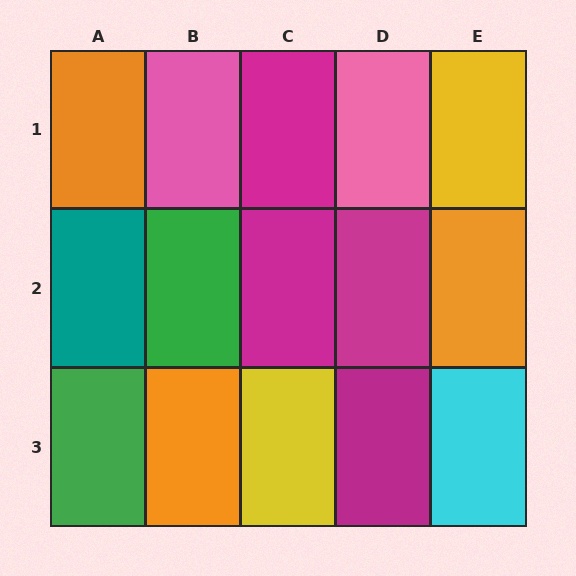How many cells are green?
2 cells are green.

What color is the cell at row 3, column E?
Cyan.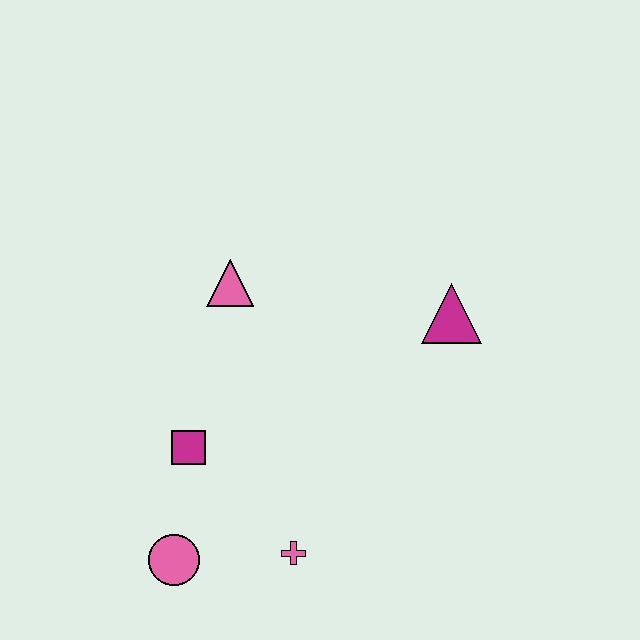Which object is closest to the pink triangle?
The magenta square is closest to the pink triangle.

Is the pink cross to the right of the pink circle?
Yes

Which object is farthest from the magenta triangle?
The pink circle is farthest from the magenta triangle.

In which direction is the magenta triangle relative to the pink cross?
The magenta triangle is above the pink cross.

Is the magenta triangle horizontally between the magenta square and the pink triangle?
No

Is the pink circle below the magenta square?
Yes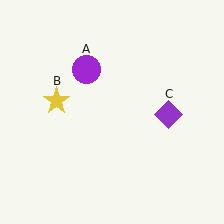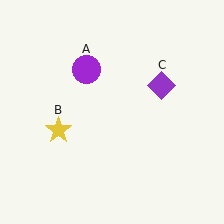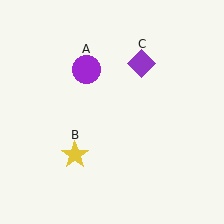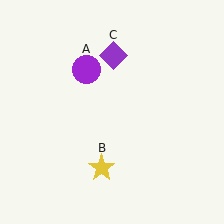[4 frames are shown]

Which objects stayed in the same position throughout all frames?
Purple circle (object A) remained stationary.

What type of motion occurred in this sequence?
The yellow star (object B), purple diamond (object C) rotated counterclockwise around the center of the scene.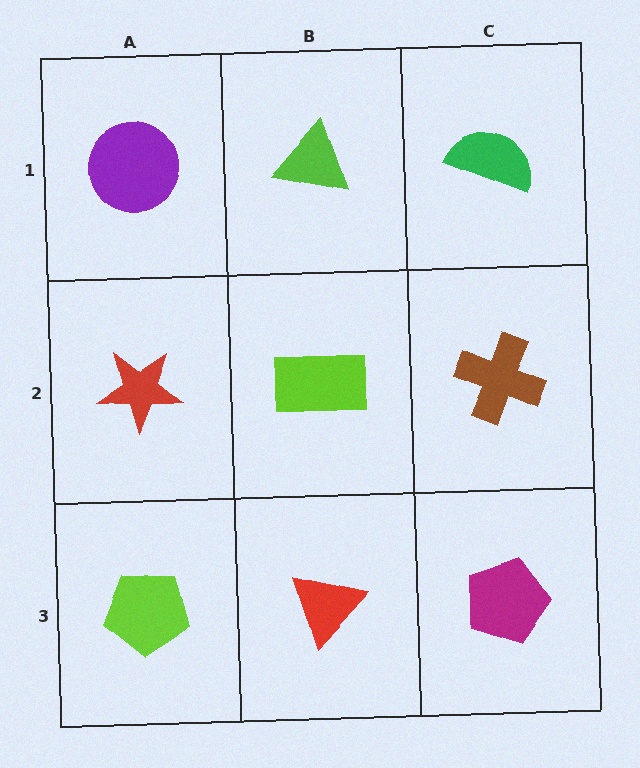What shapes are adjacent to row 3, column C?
A brown cross (row 2, column C), a red triangle (row 3, column B).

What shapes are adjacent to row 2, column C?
A green semicircle (row 1, column C), a magenta pentagon (row 3, column C), a lime rectangle (row 2, column B).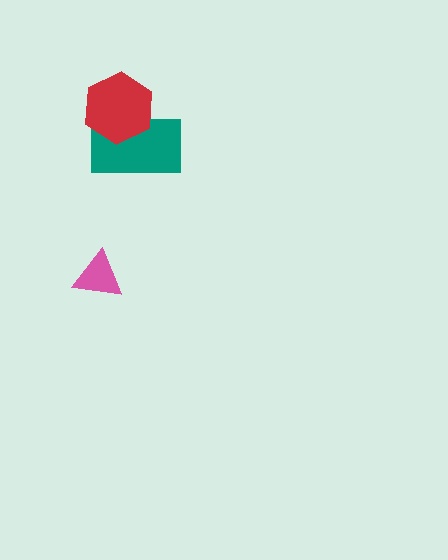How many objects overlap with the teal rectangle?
1 object overlaps with the teal rectangle.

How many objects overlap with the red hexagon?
1 object overlaps with the red hexagon.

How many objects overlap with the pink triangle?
0 objects overlap with the pink triangle.